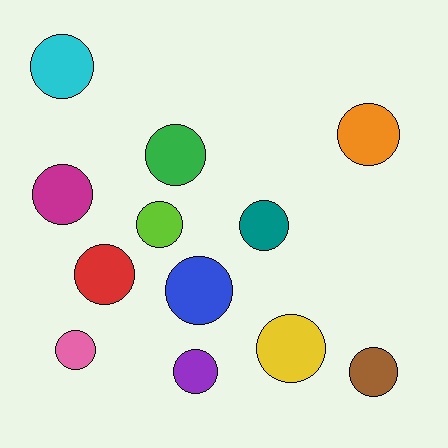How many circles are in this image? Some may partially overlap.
There are 12 circles.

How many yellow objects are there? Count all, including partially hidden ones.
There is 1 yellow object.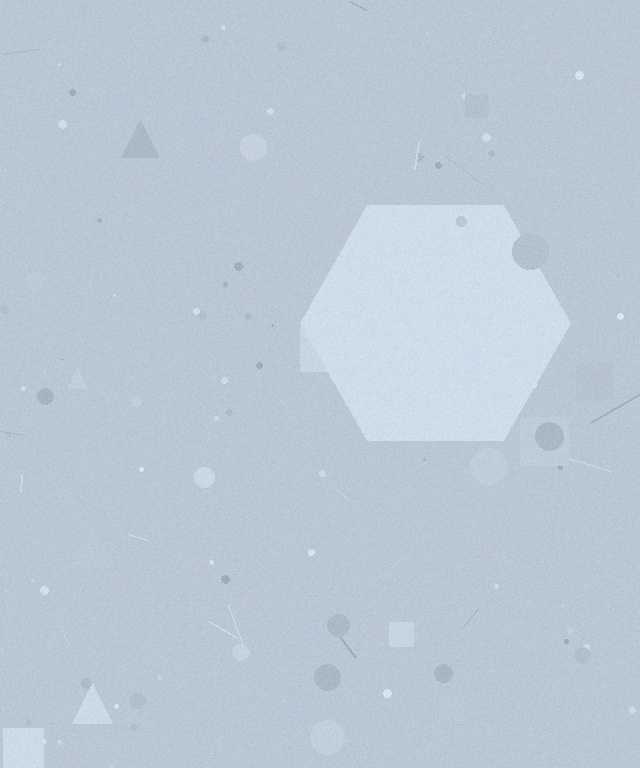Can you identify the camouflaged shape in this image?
The camouflaged shape is a hexagon.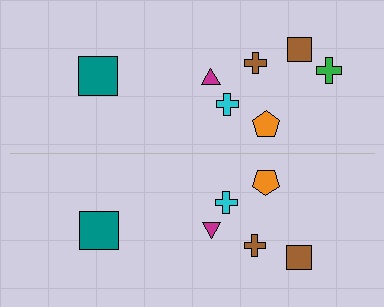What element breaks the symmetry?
A green cross is missing from the bottom side.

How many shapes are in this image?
There are 13 shapes in this image.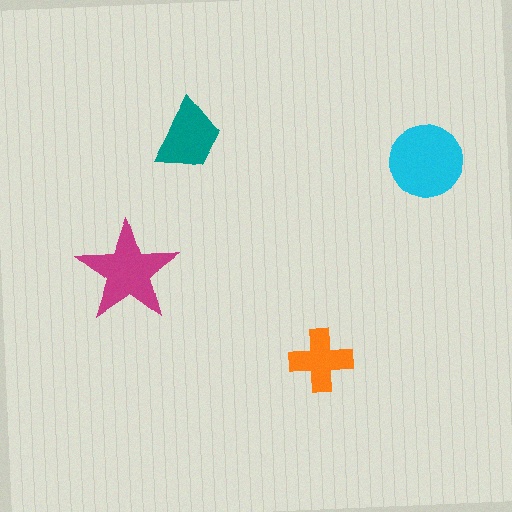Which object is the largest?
The cyan circle.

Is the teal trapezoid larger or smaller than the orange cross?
Larger.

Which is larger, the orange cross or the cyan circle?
The cyan circle.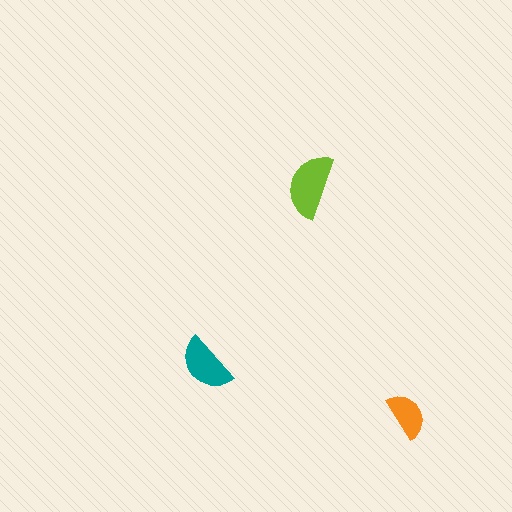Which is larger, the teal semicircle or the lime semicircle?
The lime one.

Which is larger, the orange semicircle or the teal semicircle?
The teal one.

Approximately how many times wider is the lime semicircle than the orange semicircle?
About 1.5 times wider.